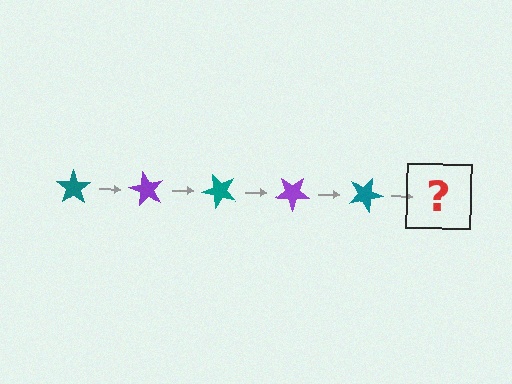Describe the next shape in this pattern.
It should be a purple star, rotated 300 degrees from the start.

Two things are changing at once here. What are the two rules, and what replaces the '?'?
The two rules are that it rotates 60 degrees each step and the color cycles through teal and purple. The '?' should be a purple star, rotated 300 degrees from the start.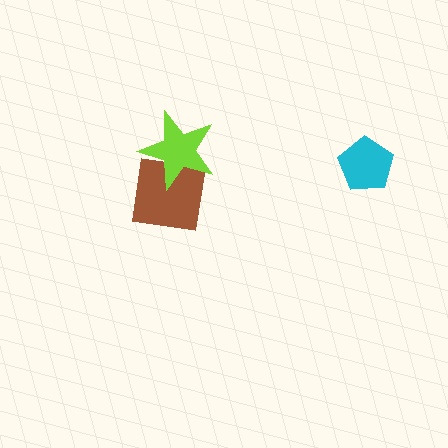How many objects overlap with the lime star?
1 object overlaps with the lime star.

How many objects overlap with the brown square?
1 object overlaps with the brown square.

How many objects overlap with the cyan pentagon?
0 objects overlap with the cyan pentagon.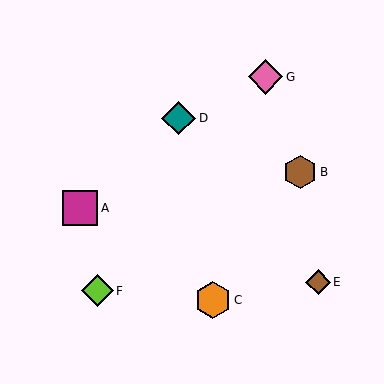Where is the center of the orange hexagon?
The center of the orange hexagon is at (213, 300).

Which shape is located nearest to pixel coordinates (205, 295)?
The orange hexagon (labeled C) at (213, 300) is nearest to that location.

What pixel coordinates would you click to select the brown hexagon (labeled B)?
Click at (300, 172) to select the brown hexagon B.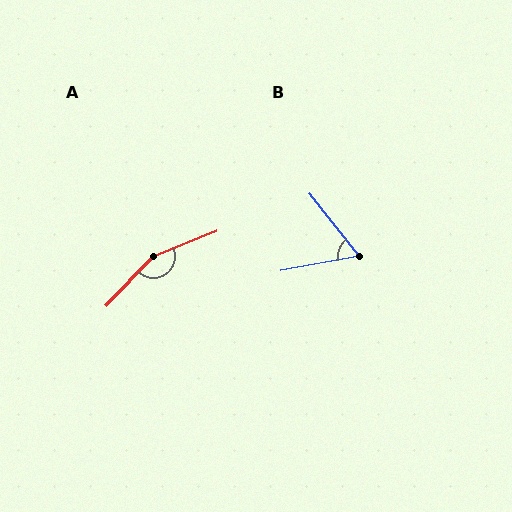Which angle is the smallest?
B, at approximately 63 degrees.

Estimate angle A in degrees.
Approximately 156 degrees.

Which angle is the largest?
A, at approximately 156 degrees.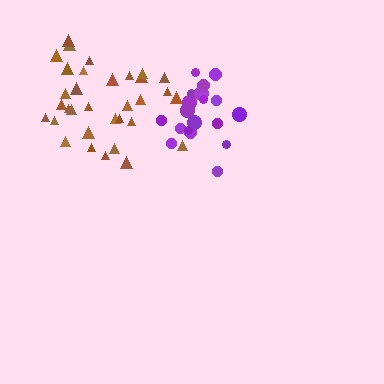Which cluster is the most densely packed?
Brown.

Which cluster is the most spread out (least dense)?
Purple.